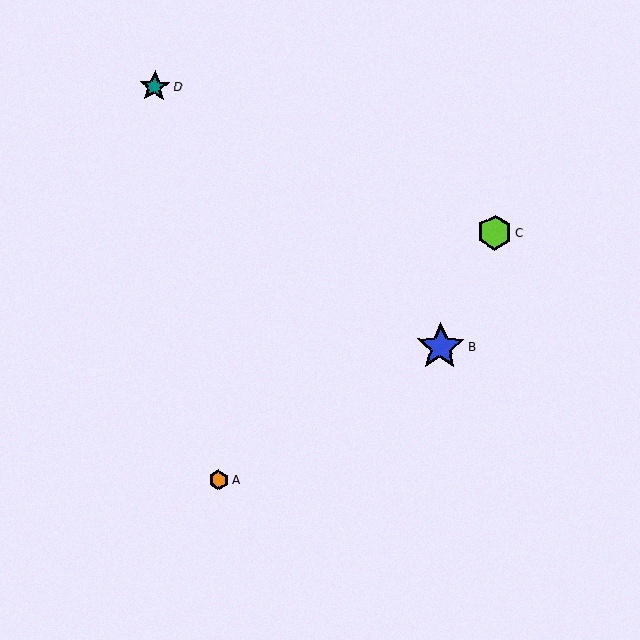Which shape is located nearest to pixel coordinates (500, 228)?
The lime hexagon (labeled C) at (495, 232) is nearest to that location.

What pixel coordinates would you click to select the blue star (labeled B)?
Click at (440, 347) to select the blue star B.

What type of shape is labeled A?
Shape A is an orange hexagon.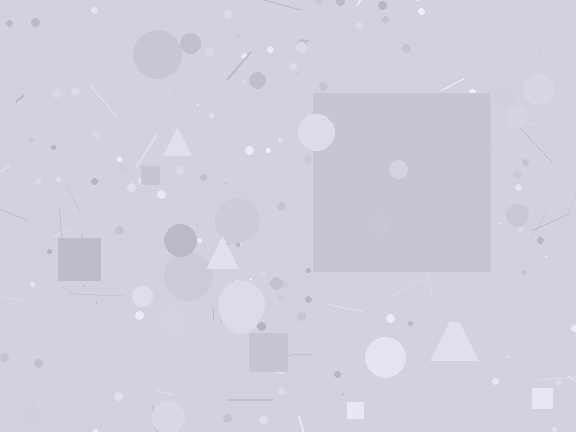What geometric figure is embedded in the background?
A square is embedded in the background.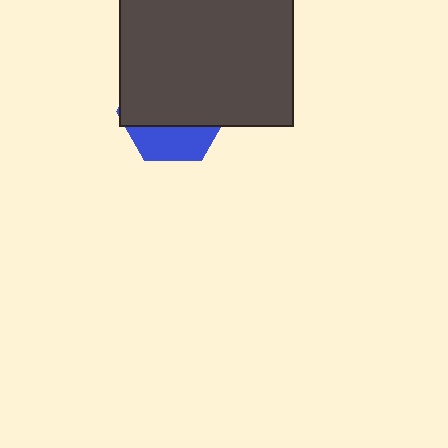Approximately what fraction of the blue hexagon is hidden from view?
Roughly 69% of the blue hexagon is hidden behind the dark gray square.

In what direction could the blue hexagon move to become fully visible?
The blue hexagon could move down. That would shift it out from behind the dark gray square entirely.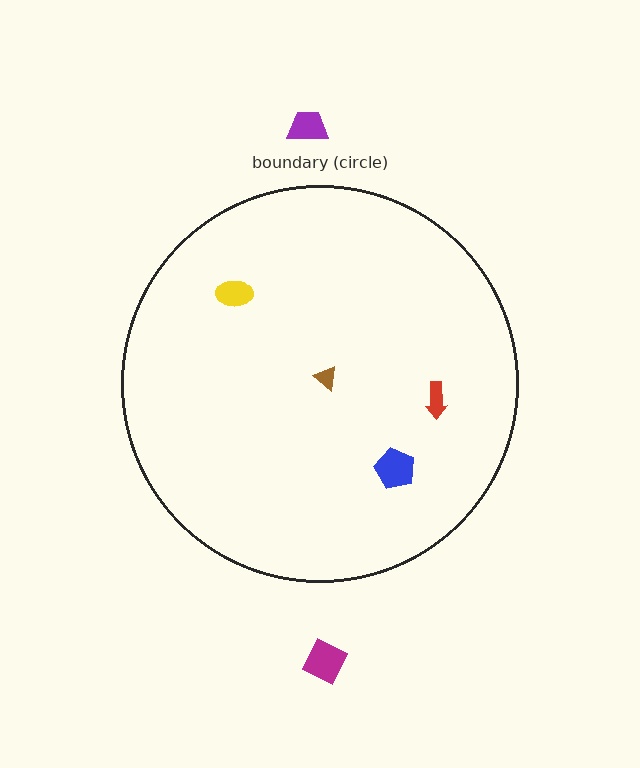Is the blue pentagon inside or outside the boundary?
Inside.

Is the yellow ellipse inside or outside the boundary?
Inside.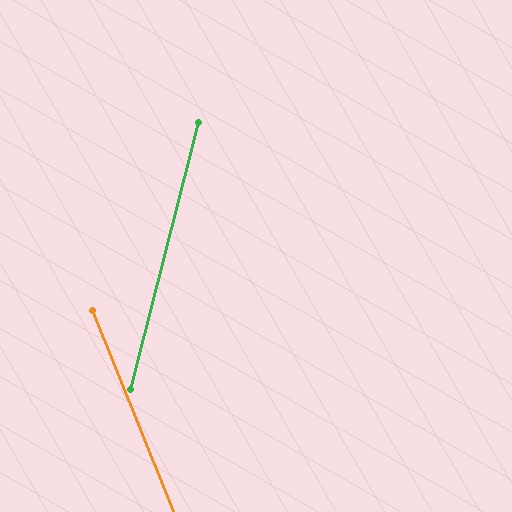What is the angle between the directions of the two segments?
Approximately 36 degrees.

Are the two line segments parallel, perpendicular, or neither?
Neither parallel nor perpendicular — they differ by about 36°.